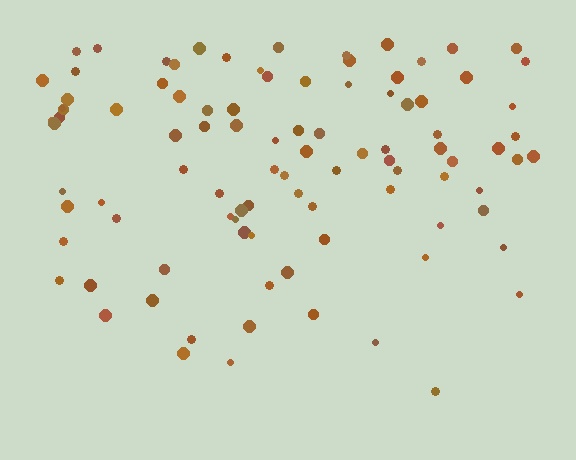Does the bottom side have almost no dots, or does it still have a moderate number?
Still a moderate number, just noticeably fewer than the top.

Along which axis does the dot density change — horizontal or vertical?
Vertical.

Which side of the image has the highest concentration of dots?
The top.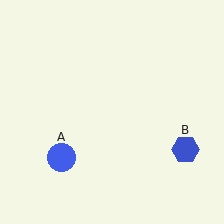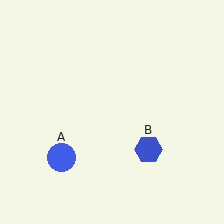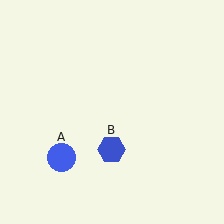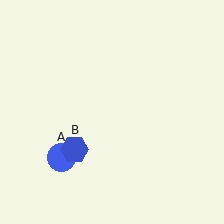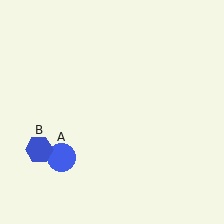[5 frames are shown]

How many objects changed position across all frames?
1 object changed position: blue hexagon (object B).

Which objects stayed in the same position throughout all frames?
Blue circle (object A) remained stationary.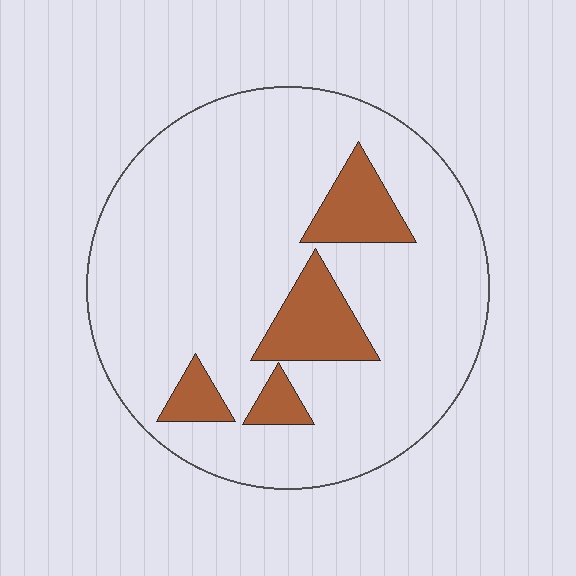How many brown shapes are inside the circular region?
4.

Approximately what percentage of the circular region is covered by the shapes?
Approximately 15%.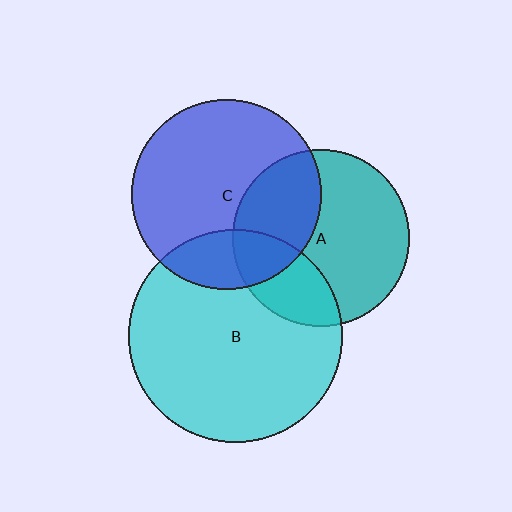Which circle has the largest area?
Circle B (cyan).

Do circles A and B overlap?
Yes.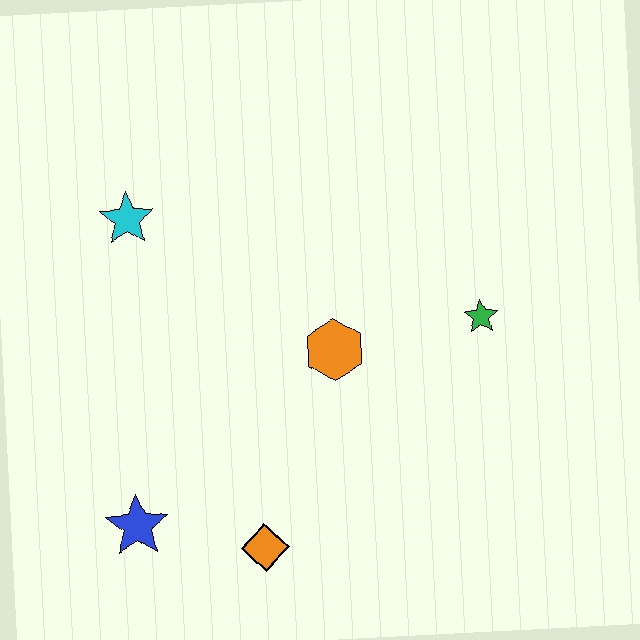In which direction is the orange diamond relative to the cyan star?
The orange diamond is below the cyan star.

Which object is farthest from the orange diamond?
The cyan star is farthest from the orange diamond.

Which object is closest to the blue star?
The orange diamond is closest to the blue star.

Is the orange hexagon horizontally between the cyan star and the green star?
Yes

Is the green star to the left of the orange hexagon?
No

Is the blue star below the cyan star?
Yes